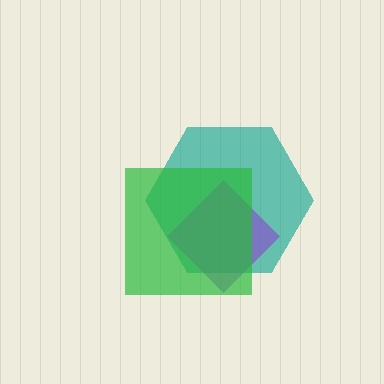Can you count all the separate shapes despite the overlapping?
Yes, there are 3 separate shapes.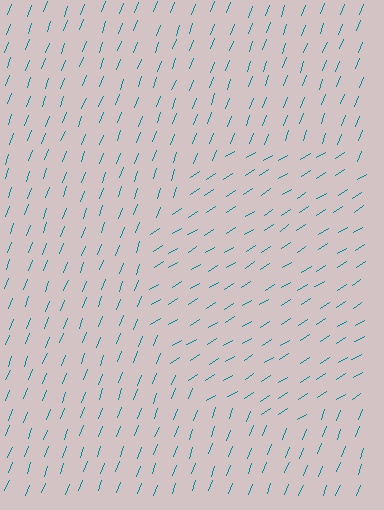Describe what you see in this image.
The image is filled with small teal line segments. A circle region in the image has lines oriented differently from the surrounding lines, creating a visible texture boundary.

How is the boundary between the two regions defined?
The boundary is defined purely by a change in line orientation (approximately 37 degrees difference). All lines are the same color and thickness.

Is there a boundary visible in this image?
Yes, there is a texture boundary formed by a change in line orientation.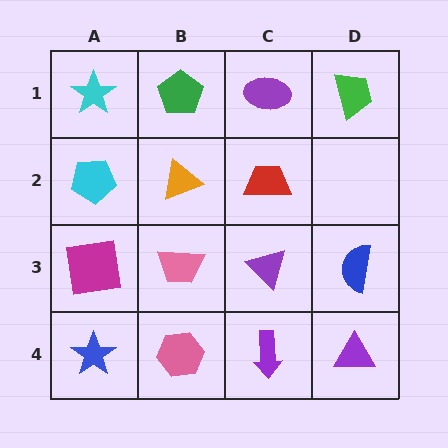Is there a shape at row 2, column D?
No, that cell is empty.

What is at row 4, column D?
A purple triangle.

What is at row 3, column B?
A pink trapezoid.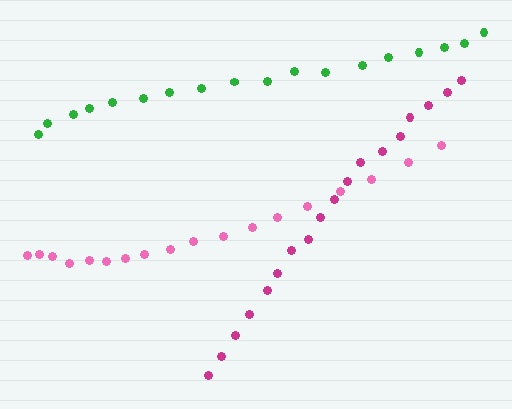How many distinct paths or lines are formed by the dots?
There are 3 distinct paths.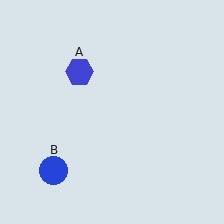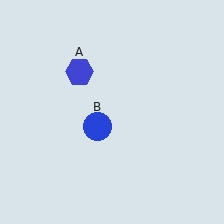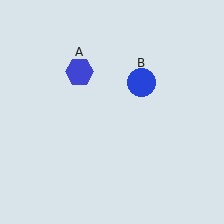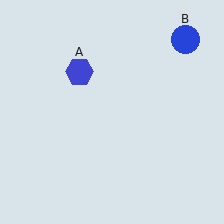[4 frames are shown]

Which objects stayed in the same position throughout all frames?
Blue hexagon (object A) remained stationary.